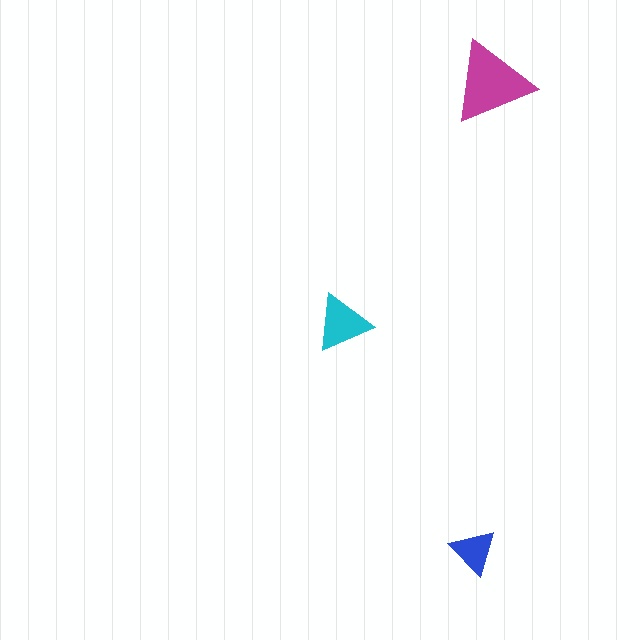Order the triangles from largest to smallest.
the magenta one, the cyan one, the blue one.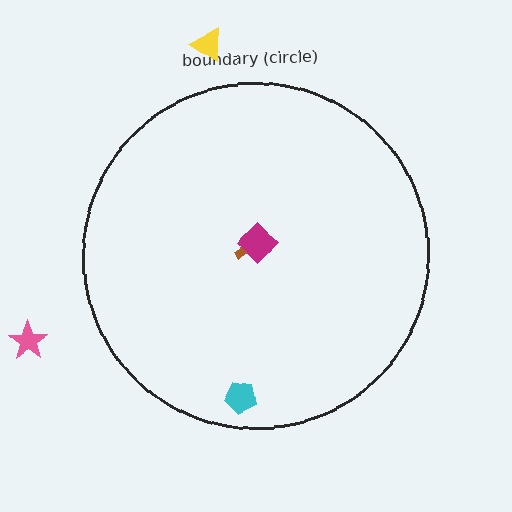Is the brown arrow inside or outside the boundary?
Inside.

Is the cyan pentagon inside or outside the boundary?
Inside.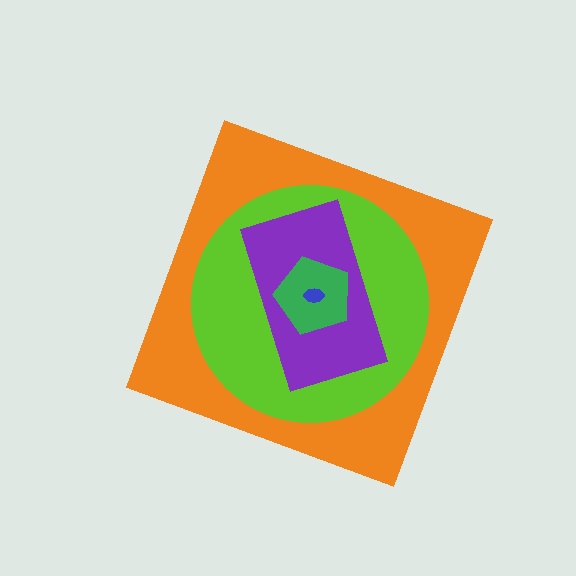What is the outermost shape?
The orange diamond.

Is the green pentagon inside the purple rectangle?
Yes.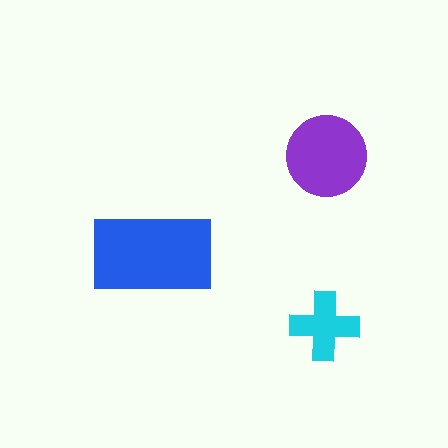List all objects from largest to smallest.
The blue rectangle, the purple circle, the cyan cross.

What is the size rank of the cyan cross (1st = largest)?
3rd.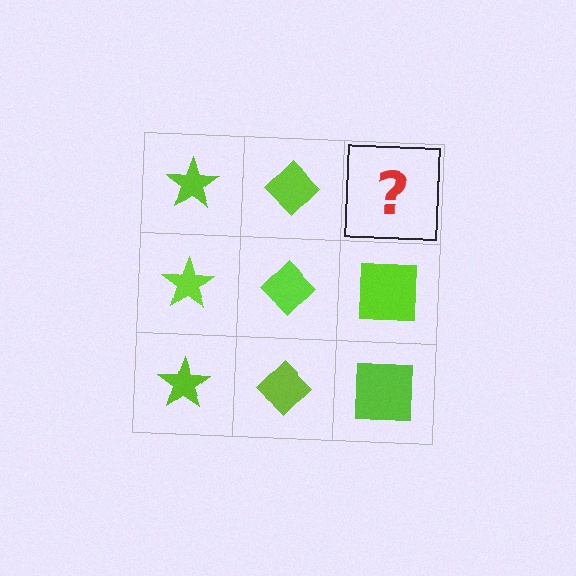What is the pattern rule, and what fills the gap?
The rule is that each column has a consistent shape. The gap should be filled with a lime square.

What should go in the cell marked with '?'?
The missing cell should contain a lime square.